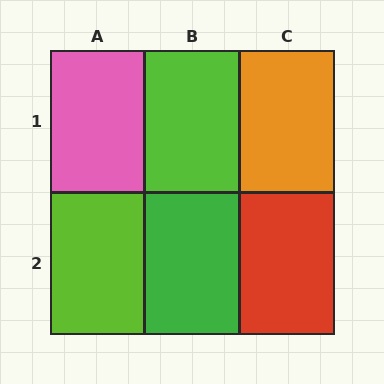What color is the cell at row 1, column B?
Lime.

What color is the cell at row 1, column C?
Orange.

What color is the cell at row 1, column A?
Pink.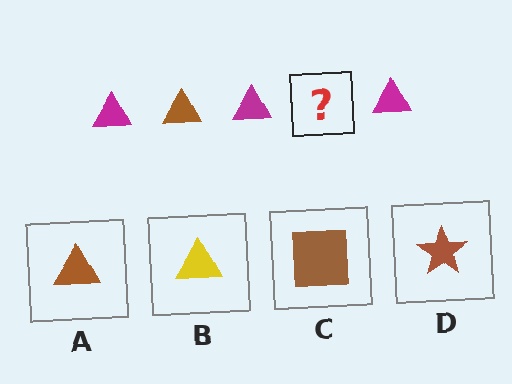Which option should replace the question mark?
Option A.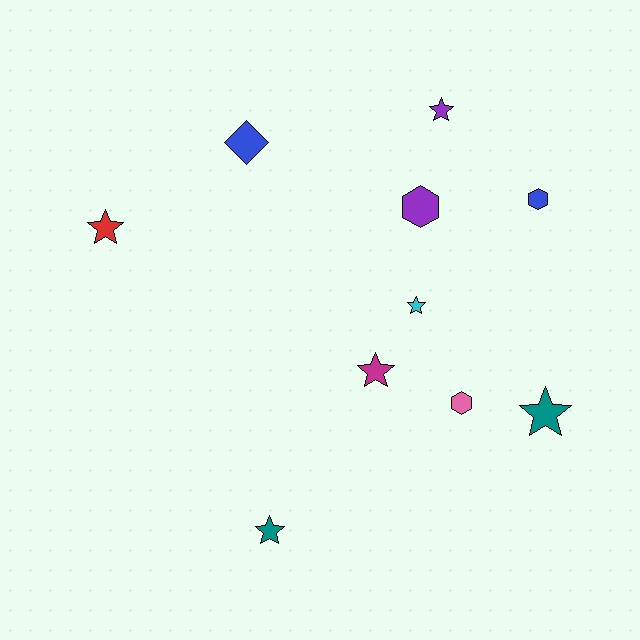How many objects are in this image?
There are 10 objects.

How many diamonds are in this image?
There is 1 diamond.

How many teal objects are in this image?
There are 2 teal objects.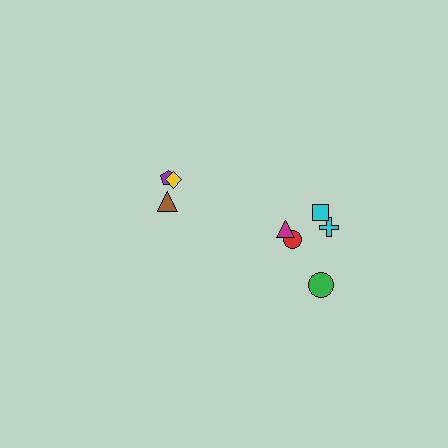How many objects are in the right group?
There are 5 objects.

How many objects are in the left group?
There are 3 objects.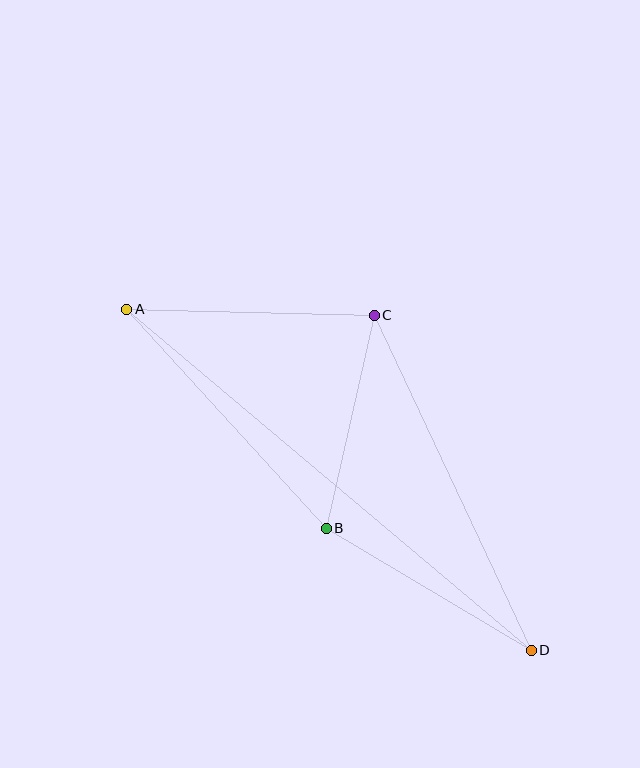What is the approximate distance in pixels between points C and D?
The distance between C and D is approximately 370 pixels.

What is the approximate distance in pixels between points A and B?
The distance between A and B is approximately 296 pixels.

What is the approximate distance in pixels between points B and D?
The distance between B and D is approximately 239 pixels.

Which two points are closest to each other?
Points B and C are closest to each other.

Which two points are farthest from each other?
Points A and D are farthest from each other.